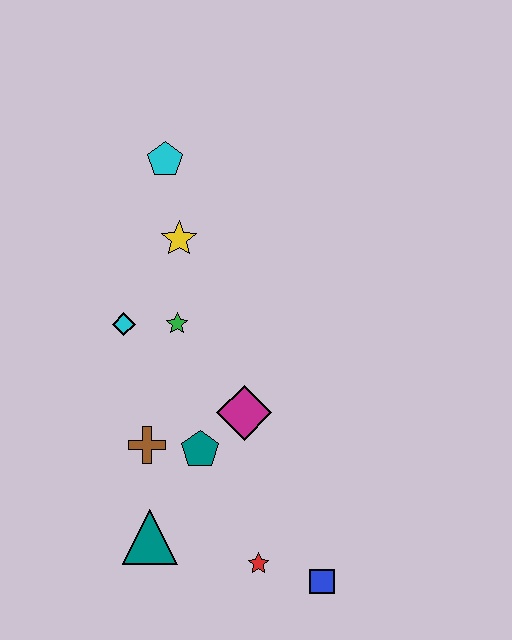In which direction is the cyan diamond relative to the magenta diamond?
The cyan diamond is to the left of the magenta diamond.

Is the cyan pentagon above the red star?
Yes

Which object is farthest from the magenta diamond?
The cyan pentagon is farthest from the magenta diamond.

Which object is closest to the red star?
The blue square is closest to the red star.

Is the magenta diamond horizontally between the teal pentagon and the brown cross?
No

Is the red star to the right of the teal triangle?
Yes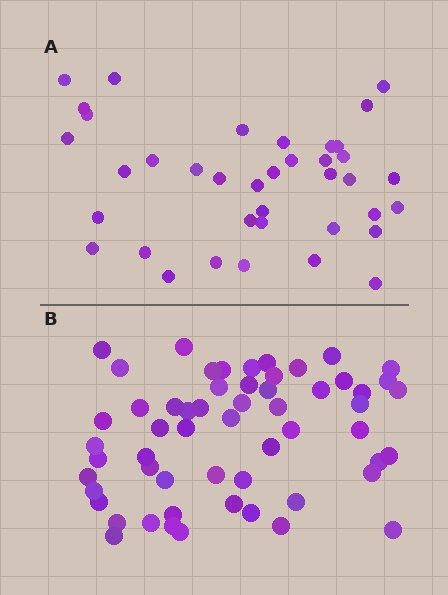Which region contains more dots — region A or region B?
Region B (the bottom region) has more dots.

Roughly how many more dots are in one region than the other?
Region B has approximately 20 more dots than region A.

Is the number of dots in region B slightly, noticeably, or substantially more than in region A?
Region B has substantially more. The ratio is roughly 1.5 to 1.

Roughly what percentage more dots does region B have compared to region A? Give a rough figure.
About 50% more.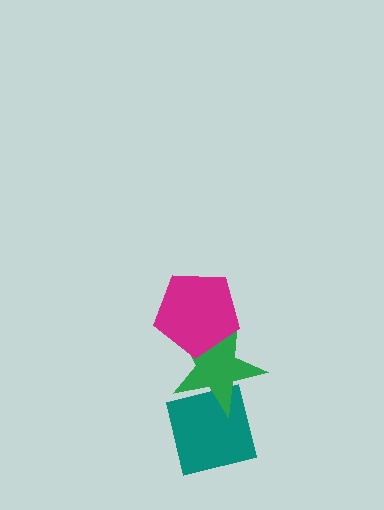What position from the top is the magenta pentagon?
The magenta pentagon is 1st from the top.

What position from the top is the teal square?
The teal square is 3rd from the top.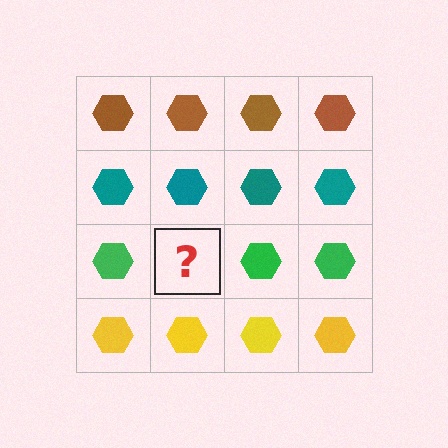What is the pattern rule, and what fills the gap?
The rule is that each row has a consistent color. The gap should be filled with a green hexagon.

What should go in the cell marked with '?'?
The missing cell should contain a green hexagon.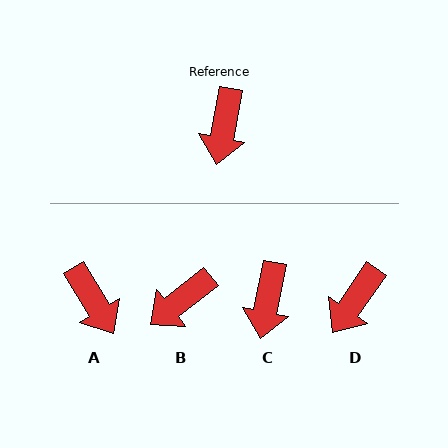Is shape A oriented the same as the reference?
No, it is off by about 42 degrees.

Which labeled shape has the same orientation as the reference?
C.